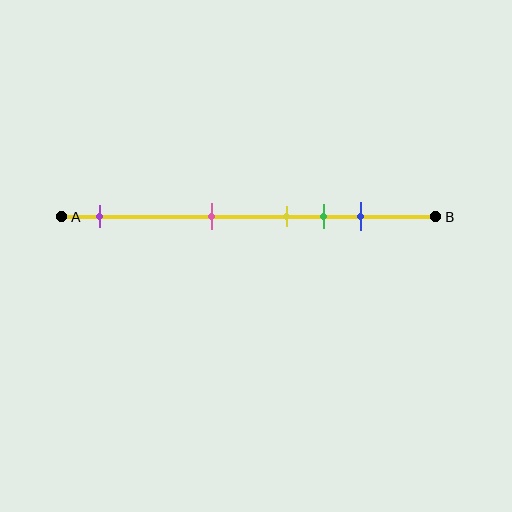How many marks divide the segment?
There are 5 marks dividing the segment.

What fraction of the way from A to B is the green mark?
The green mark is approximately 70% (0.7) of the way from A to B.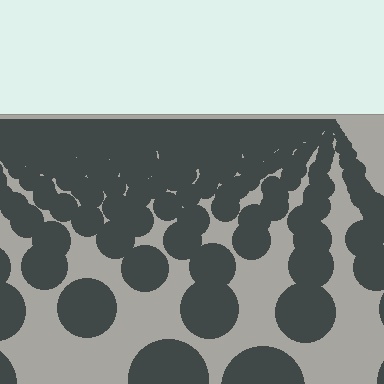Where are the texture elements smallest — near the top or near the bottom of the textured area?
Near the top.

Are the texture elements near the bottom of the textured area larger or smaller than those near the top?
Larger. Near the bottom, elements are closer to the viewer and appear at a bigger on-screen size.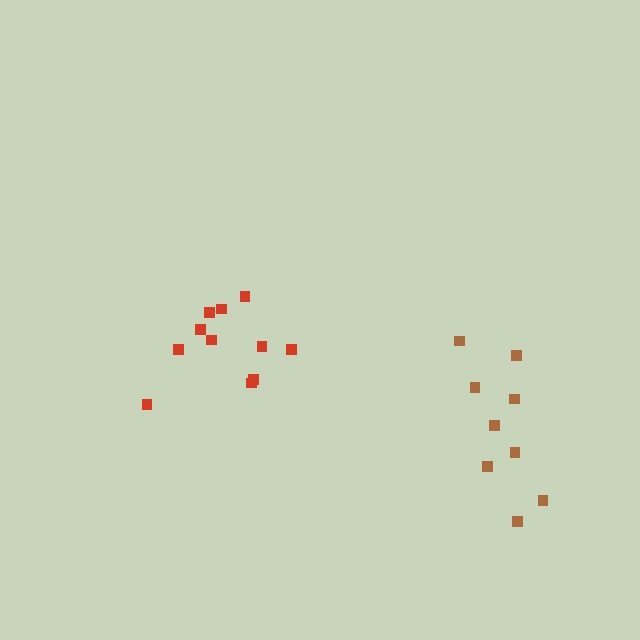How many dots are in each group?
Group 1: 9 dots, Group 2: 11 dots (20 total).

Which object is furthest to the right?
The brown cluster is rightmost.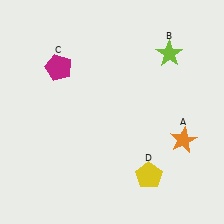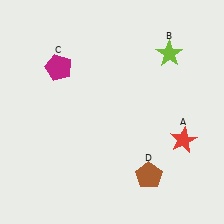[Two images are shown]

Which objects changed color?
A changed from orange to red. D changed from yellow to brown.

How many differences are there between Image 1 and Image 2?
There are 2 differences between the two images.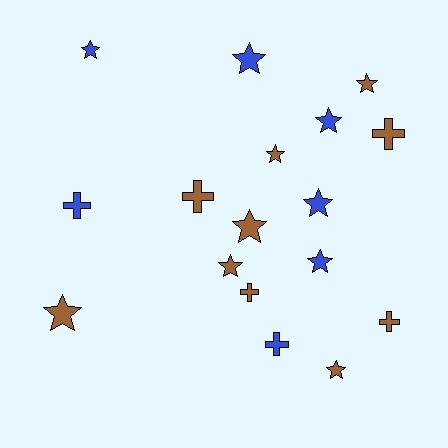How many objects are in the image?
There are 17 objects.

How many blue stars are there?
There are 5 blue stars.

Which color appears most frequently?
Brown, with 10 objects.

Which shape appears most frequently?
Star, with 11 objects.